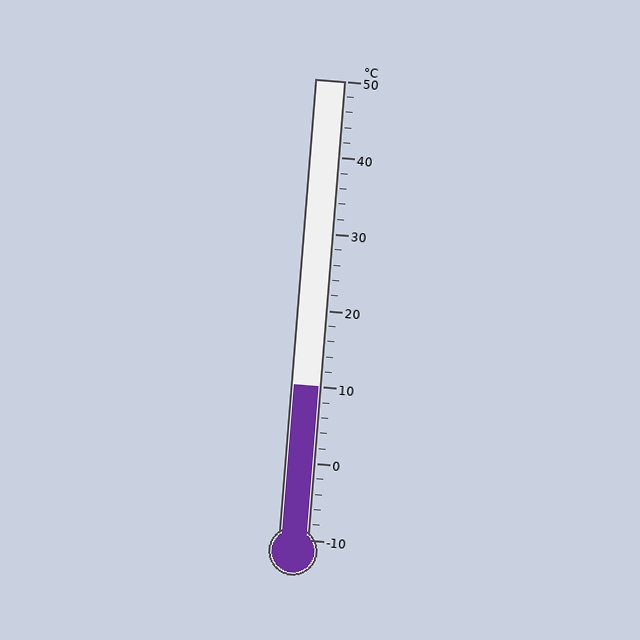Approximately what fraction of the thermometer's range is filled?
The thermometer is filled to approximately 35% of its range.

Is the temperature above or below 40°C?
The temperature is below 40°C.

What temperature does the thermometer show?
The thermometer shows approximately 10°C.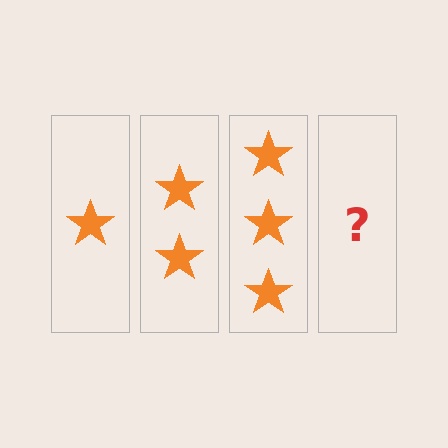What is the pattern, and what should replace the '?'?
The pattern is that each step adds one more star. The '?' should be 4 stars.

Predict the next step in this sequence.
The next step is 4 stars.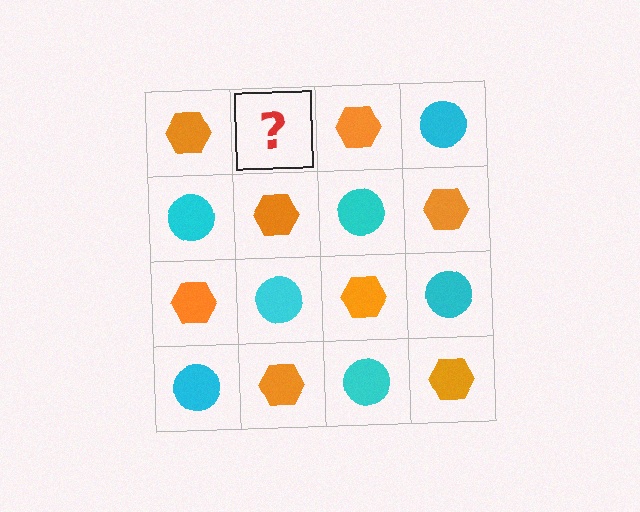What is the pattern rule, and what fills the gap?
The rule is that it alternates orange hexagon and cyan circle in a checkerboard pattern. The gap should be filled with a cyan circle.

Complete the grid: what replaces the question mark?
The question mark should be replaced with a cyan circle.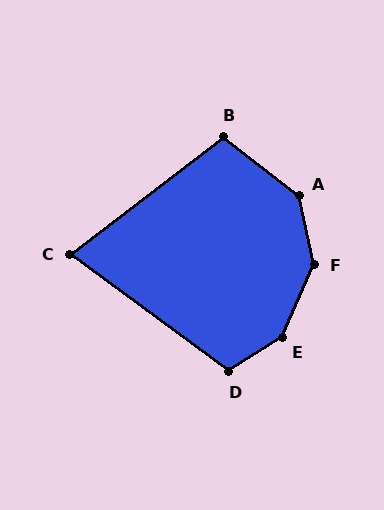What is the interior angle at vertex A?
Approximately 140 degrees (obtuse).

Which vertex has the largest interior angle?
E, at approximately 146 degrees.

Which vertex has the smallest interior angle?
C, at approximately 74 degrees.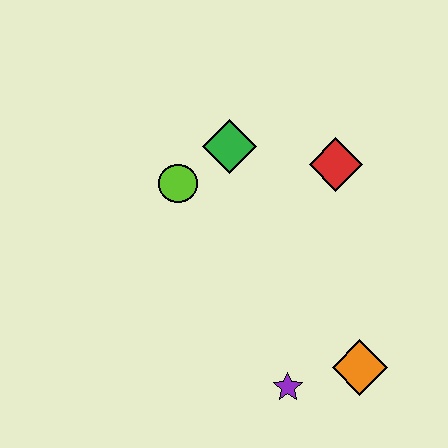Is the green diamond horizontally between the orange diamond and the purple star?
No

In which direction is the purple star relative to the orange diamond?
The purple star is to the left of the orange diamond.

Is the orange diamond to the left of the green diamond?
No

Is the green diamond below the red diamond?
No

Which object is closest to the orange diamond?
The purple star is closest to the orange diamond.